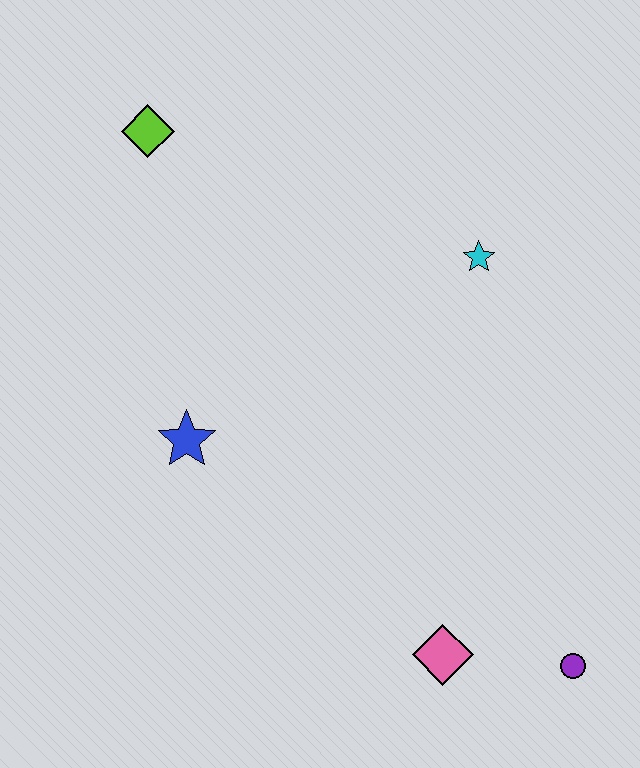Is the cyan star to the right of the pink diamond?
Yes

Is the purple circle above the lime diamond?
No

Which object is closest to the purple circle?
The pink diamond is closest to the purple circle.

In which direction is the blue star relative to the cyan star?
The blue star is to the left of the cyan star.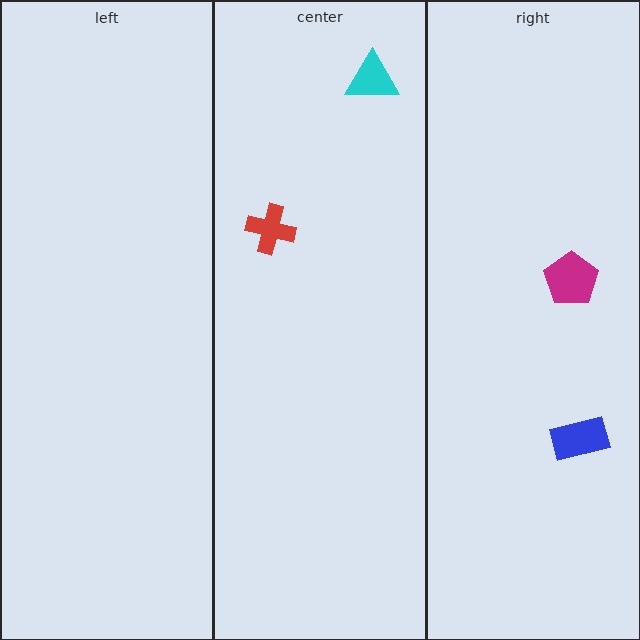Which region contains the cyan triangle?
The center region.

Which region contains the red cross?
The center region.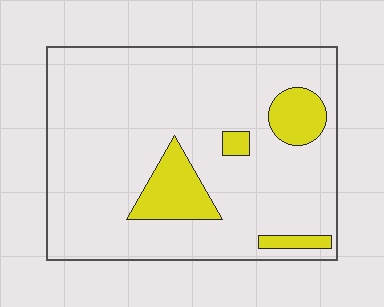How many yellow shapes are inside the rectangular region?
4.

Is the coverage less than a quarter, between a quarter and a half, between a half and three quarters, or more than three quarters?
Less than a quarter.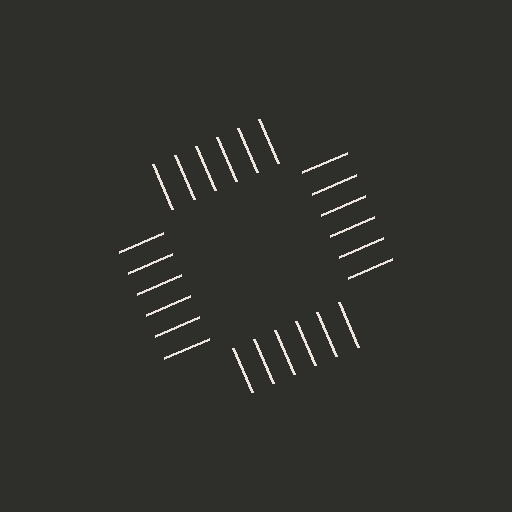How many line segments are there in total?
24 — 6 along each of the 4 edges.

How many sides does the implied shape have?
4 sides — the line-ends trace a square.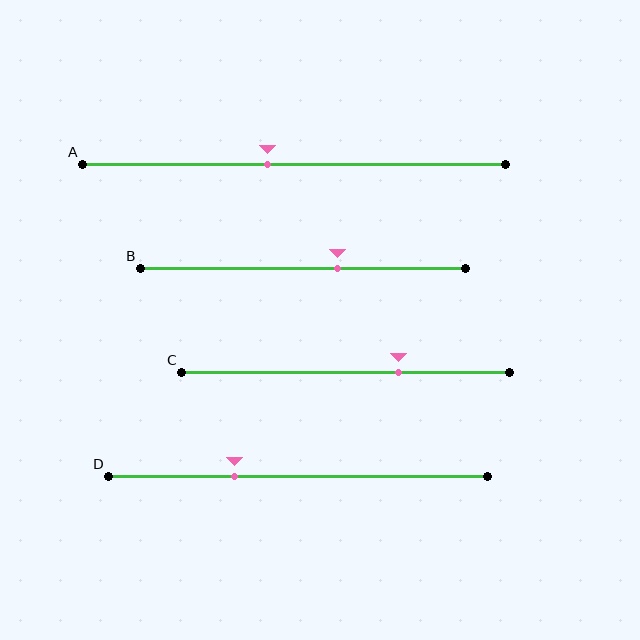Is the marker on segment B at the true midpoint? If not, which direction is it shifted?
No, the marker on segment B is shifted to the right by about 11% of the segment length.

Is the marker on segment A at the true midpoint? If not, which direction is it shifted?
No, the marker on segment A is shifted to the left by about 6% of the segment length.